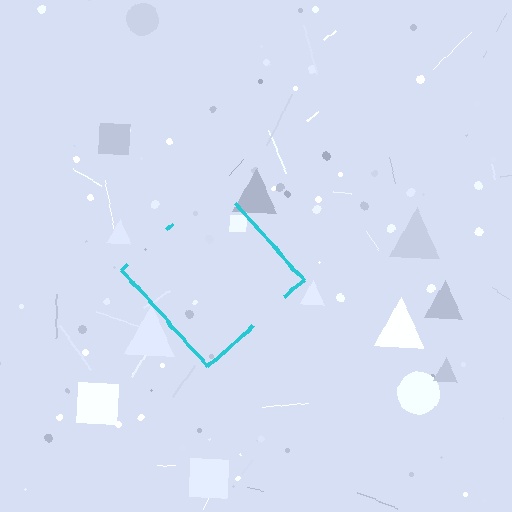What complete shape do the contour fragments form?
The contour fragments form a diamond.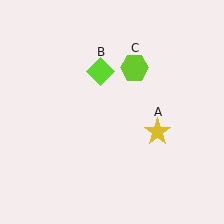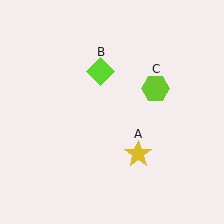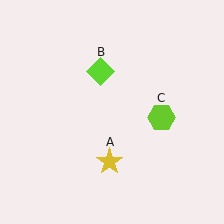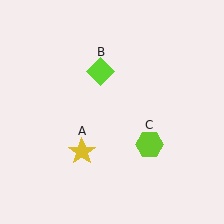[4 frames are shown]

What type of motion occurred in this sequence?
The yellow star (object A), lime hexagon (object C) rotated clockwise around the center of the scene.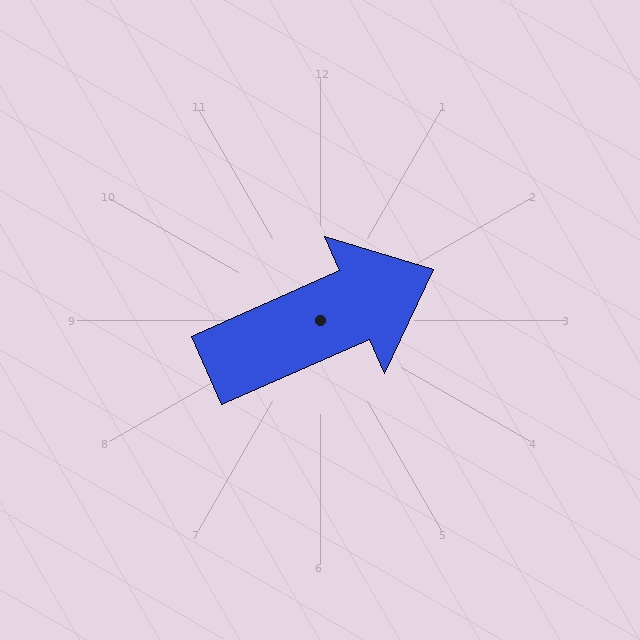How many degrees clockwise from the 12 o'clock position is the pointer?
Approximately 66 degrees.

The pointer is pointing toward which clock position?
Roughly 2 o'clock.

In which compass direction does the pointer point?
Northeast.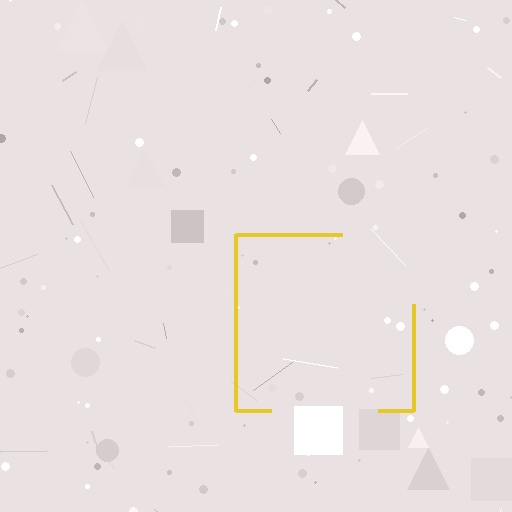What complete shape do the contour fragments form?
The contour fragments form a square.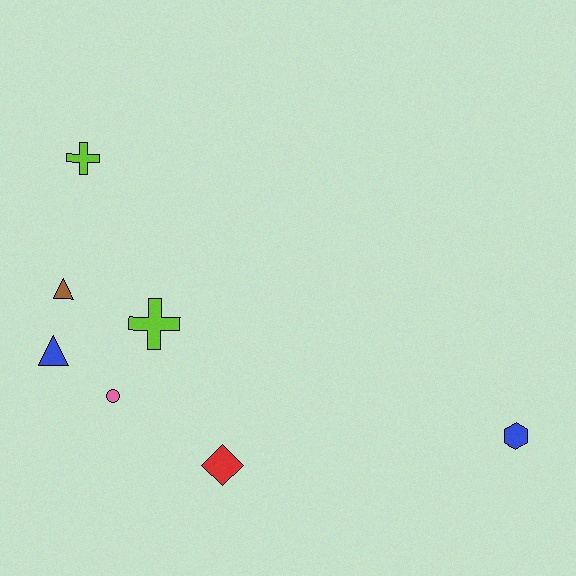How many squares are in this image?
There are no squares.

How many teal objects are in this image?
There are no teal objects.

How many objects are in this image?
There are 7 objects.